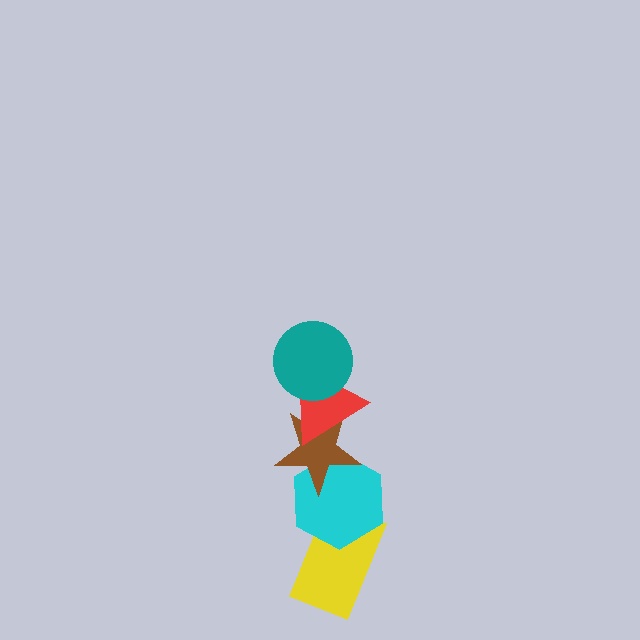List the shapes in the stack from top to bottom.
From top to bottom: the teal circle, the red triangle, the brown star, the cyan hexagon, the yellow rectangle.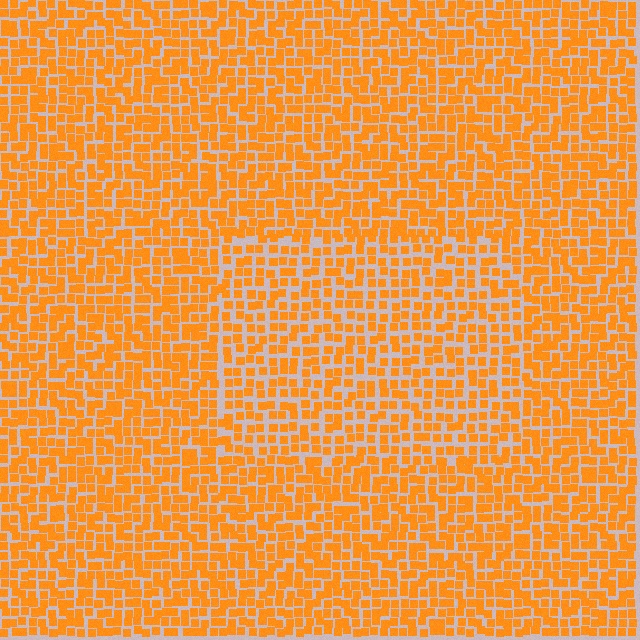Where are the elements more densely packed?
The elements are more densely packed outside the rectangle boundary.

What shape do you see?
I see a rectangle.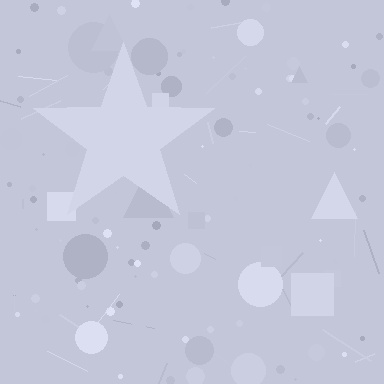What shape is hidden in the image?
A star is hidden in the image.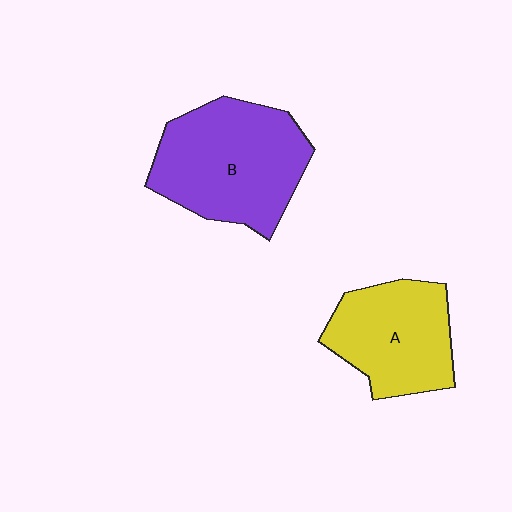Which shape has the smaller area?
Shape A (yellow).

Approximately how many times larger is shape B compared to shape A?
Approximately 1.3 times.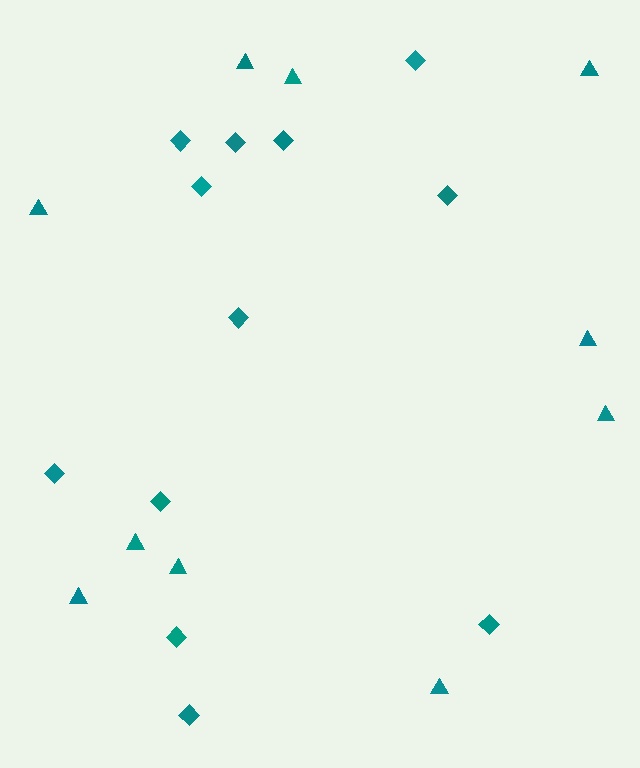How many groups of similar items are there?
There are 2 groups: one group of triangles (10) and one group of diamonds (12).